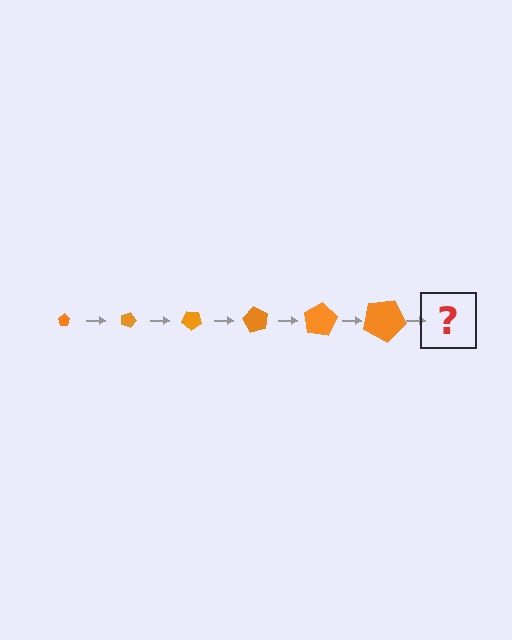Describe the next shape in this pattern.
It should be a pentagon, larger than the previous one and rotated 120 degrees from the start.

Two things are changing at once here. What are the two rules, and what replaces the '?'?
The two rules are that the pentagon grows larger each step and it rotates 20 degrees each step. The '?' should be a pentagon, larger than the previous one and rotated 120 degrees from the start.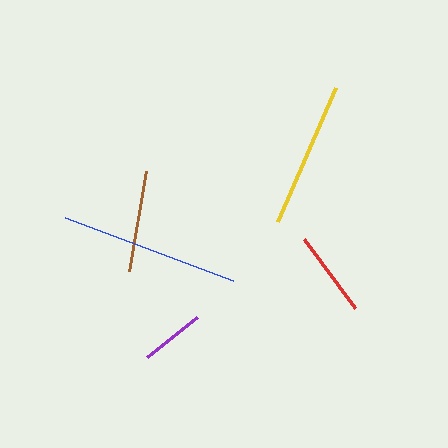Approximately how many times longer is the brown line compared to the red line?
The brown line is approximately 1.2 times the length of the red line.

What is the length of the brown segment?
The brown segment is approximately 102 pixels long.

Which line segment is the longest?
The blue line is the longest at approximately 180 pixels.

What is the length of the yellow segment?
The yellow segment is approximately 146 pixels long.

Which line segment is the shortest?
The purple line is the shortest at approximately 64 pixels.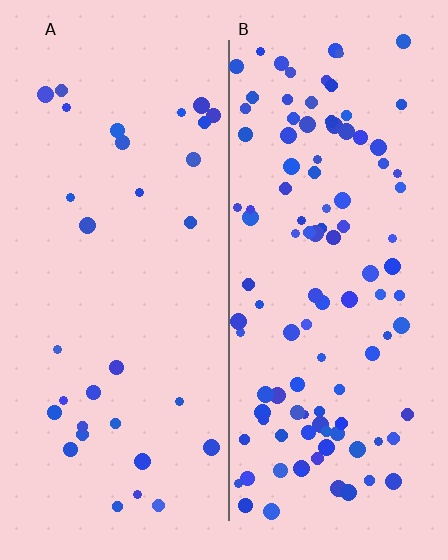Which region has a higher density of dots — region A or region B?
B (the right).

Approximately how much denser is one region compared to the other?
Approximately 3.4× — region B over region A.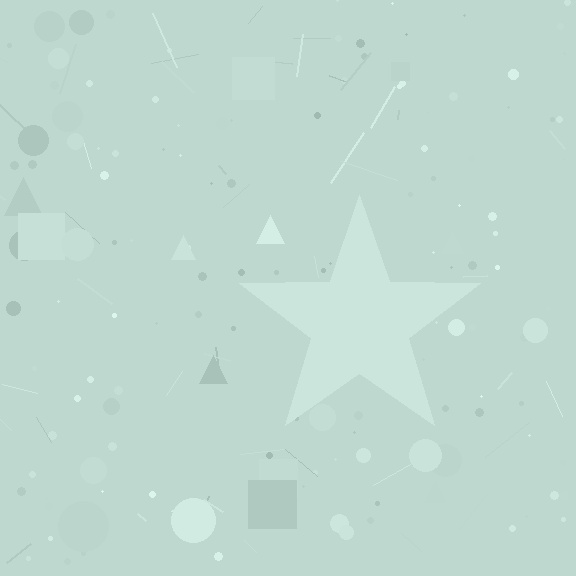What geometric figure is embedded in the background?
A star is embedded in the background.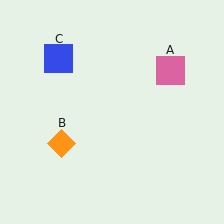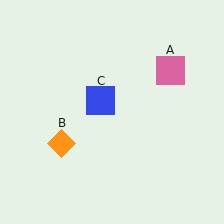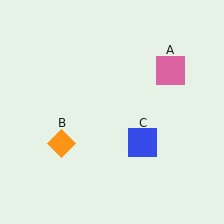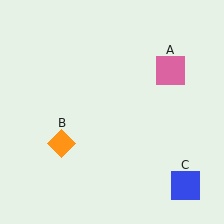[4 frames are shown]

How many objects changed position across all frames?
1 object changed position: blue square (object C).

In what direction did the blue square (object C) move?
The blue square (object C) moved down and to the right.